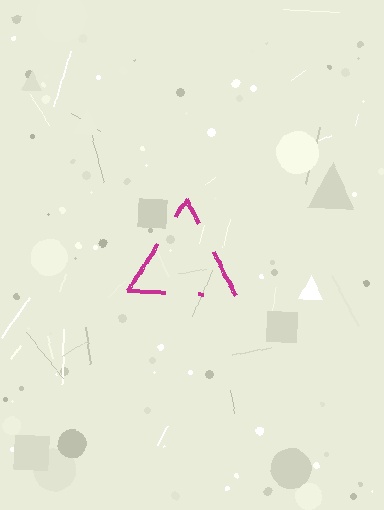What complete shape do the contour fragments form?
The contour fragments form a triangle.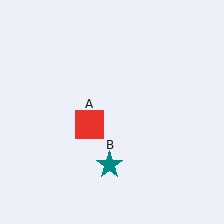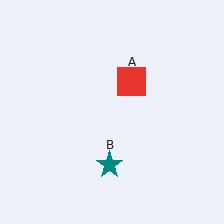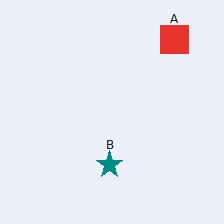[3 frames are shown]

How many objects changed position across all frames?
1 object changed position: red square (object A).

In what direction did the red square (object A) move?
The red square (object A) moved up and to the right.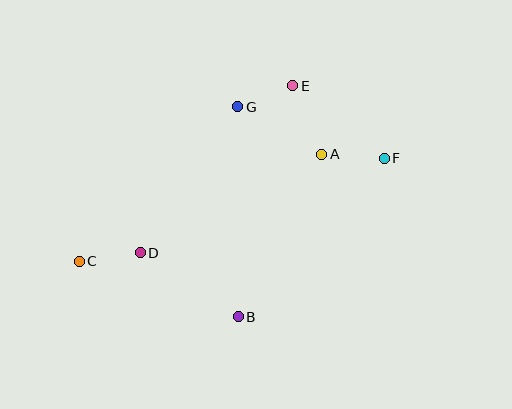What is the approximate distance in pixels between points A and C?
The distance between A and C is approximately 265 pixels.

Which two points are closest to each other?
Points E and G are closest to each other.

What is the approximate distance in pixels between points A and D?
The distance between A and D is approximately 207 pixels.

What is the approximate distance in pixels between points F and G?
The distance between F and G is approximately 155 pixels.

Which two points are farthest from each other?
Points C and F are farthest from each other.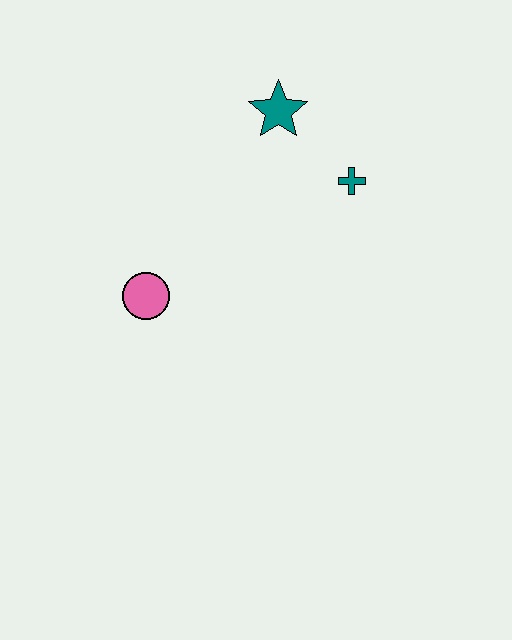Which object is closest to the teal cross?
The teal star is closest to the teal cross.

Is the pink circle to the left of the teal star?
Yes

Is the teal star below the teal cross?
No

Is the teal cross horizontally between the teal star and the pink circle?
No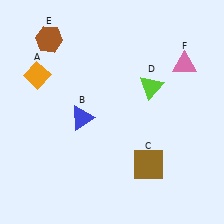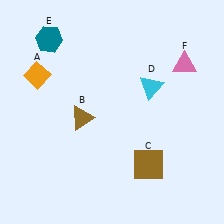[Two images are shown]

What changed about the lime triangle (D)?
In Image 1, D is lime. In Image 2, it changed to cyan.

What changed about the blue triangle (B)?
In Image 1, B is blue. In Image 2, it changed to brown.